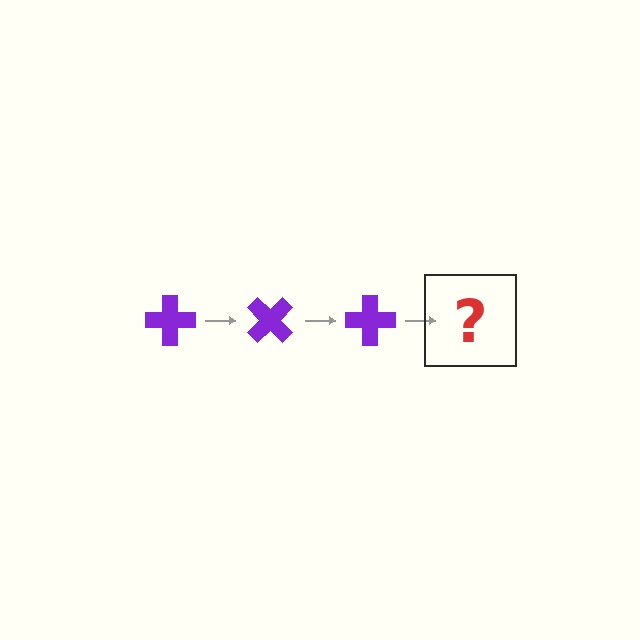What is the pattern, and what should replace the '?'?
The pattern is that the cross rotates 45 degrees each step. The '?' should be a purple cross rotated 135 degrees.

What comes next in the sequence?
The next element should be a purple cross rotated 135 degrees.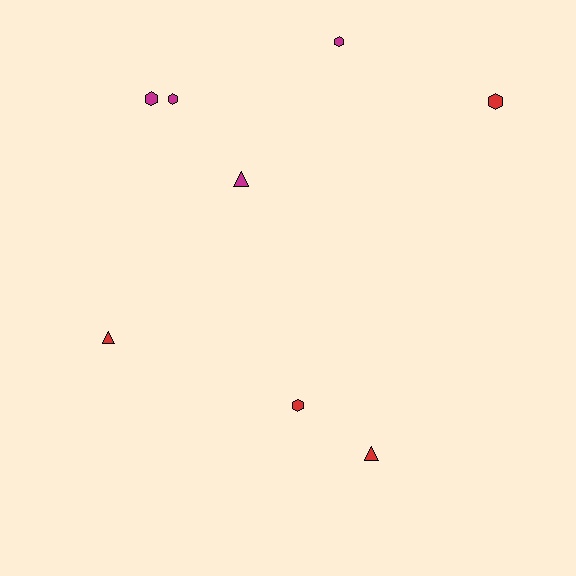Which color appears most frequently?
Magenta, with 4 objects.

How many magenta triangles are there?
There is 1 magenta triangle.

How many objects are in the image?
There are 8 objects.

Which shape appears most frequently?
Hexagon, with 5 objects.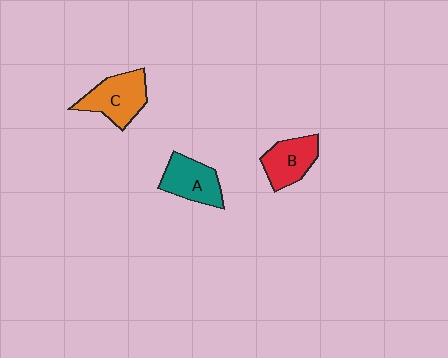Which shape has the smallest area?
Shape B (red).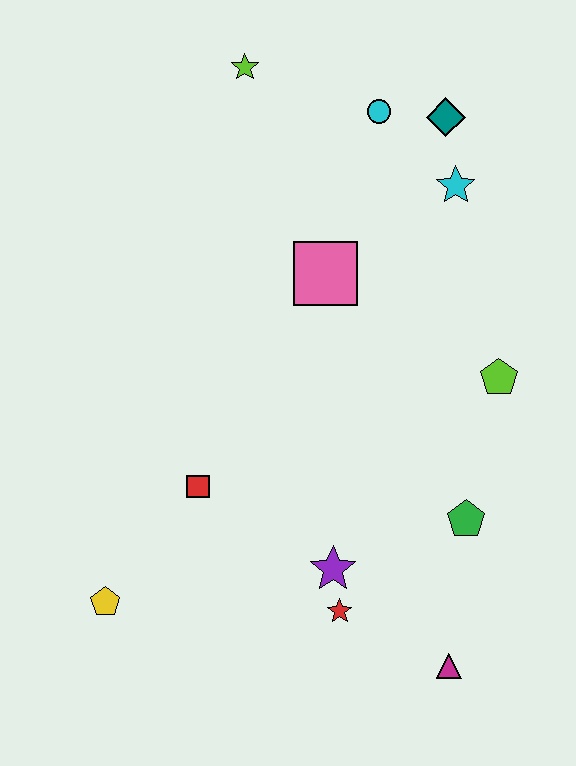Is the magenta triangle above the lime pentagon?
No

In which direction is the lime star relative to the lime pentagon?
The lime star is above the lime pentagon.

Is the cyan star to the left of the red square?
No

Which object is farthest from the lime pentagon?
The yellow pentagon is farthest from the lime pentagon.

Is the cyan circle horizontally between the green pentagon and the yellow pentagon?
Yes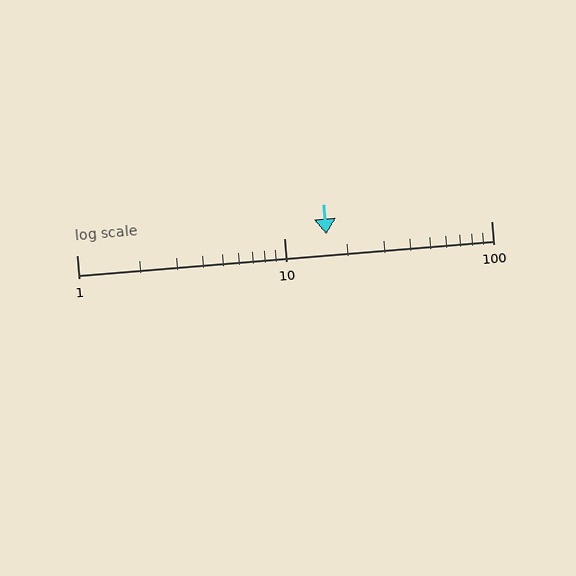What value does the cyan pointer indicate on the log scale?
The pointer indicates approximately 16.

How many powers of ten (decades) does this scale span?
The scale spans 2 decades, from 1 to 100.